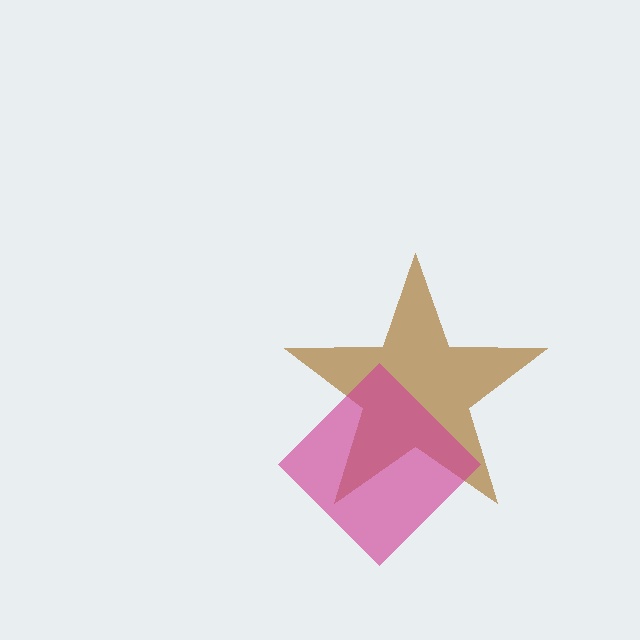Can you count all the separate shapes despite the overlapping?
Yes, there are 2 separate shapes.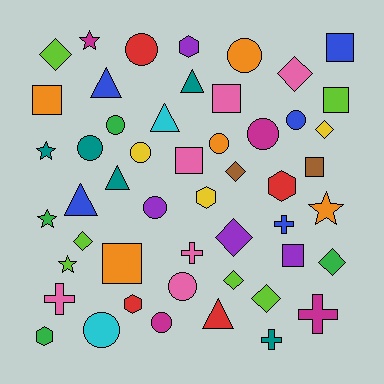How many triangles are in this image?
There are 6 triangles.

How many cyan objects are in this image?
There are 2 cyan objects.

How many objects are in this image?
There are 50 objects.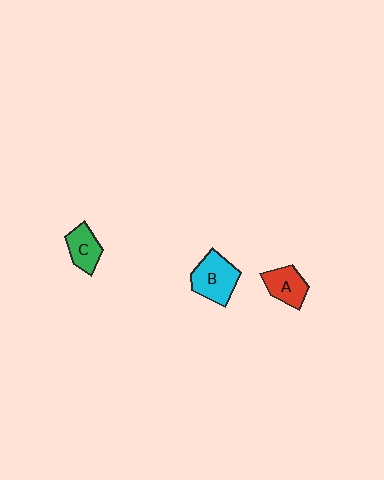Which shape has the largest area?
Shape B (cyan).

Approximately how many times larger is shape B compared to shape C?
Approximately 1.4 times.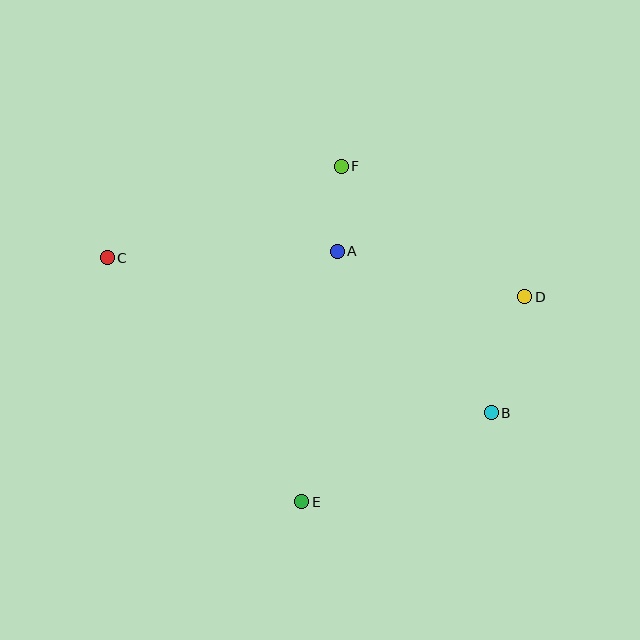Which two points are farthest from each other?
Points C and D are farthest from each other.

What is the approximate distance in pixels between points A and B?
The distance between A and B is approximately 223 pixels.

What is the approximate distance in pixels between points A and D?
The distance between A and D is approximately 193 pixels.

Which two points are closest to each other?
Points A and F are closest to each other.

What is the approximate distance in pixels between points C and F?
The distance between C and F is approximately 251 pixels.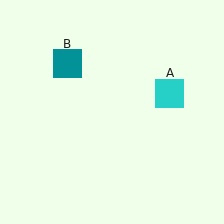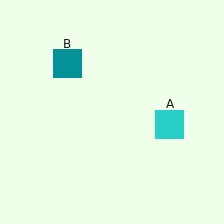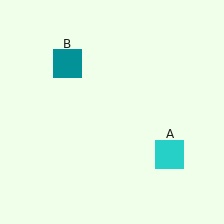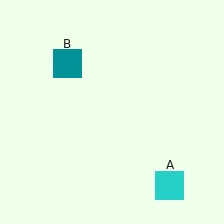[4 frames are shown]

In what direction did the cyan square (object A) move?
The cyan square (object A) moved down.